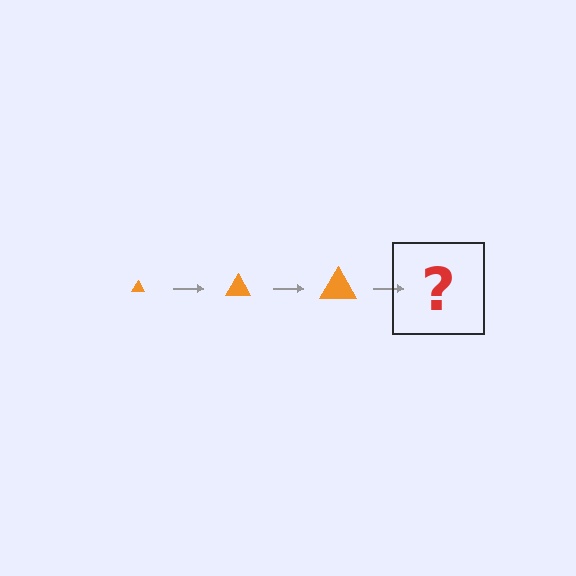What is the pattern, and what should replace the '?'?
The pattern is that the triangle gets progressively larger each step. The '?' should be an orange triangle, larger than the previous one.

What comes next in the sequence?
The next element should be an orange triangle, larger than the previous one.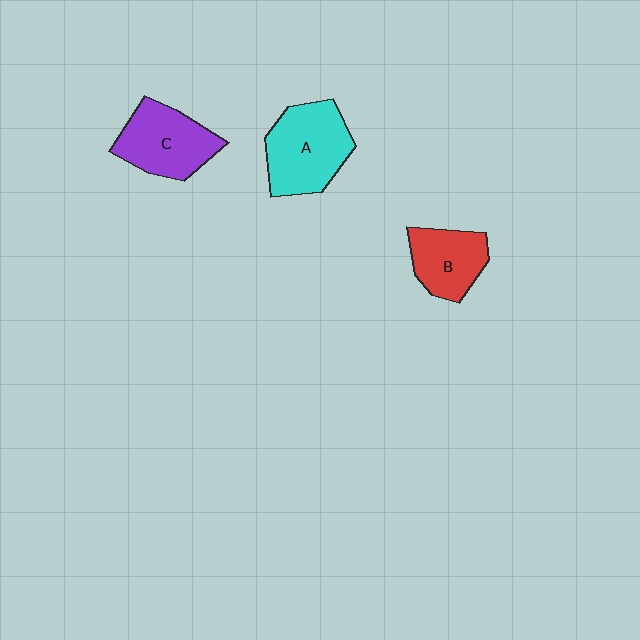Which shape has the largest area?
Shape A (cyan).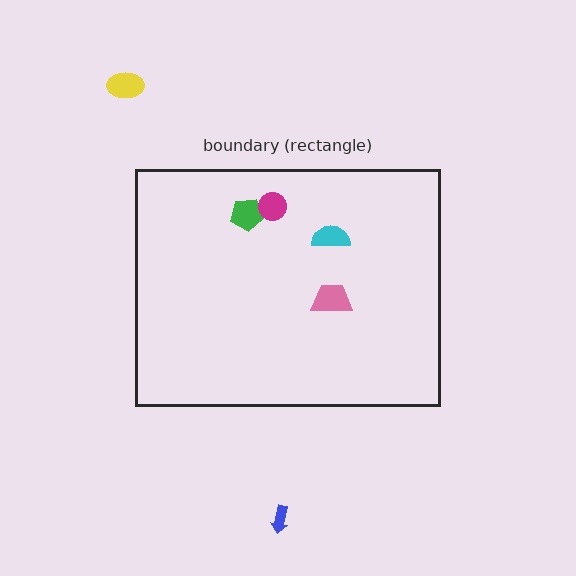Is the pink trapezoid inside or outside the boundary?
Inside.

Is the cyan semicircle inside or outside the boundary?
Inside.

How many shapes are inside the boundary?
4 inside, 2 outside.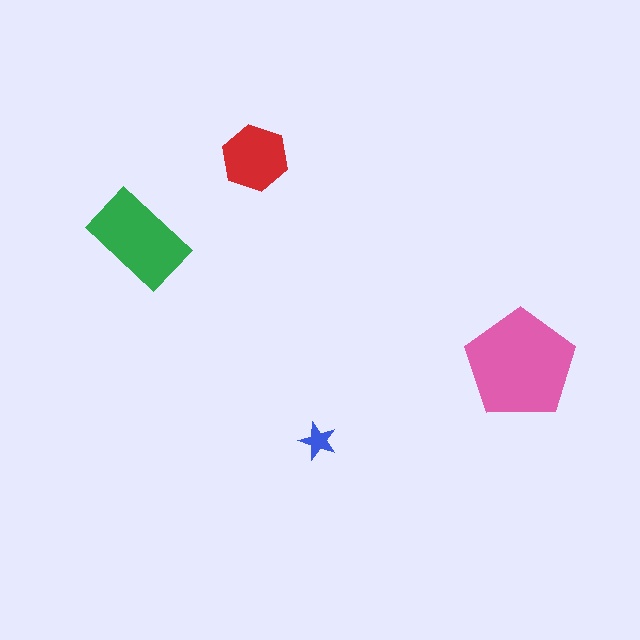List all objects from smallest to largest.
The blue star, the red hexagon, the green rectangle, the pink pentagon.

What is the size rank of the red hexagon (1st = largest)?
3rd.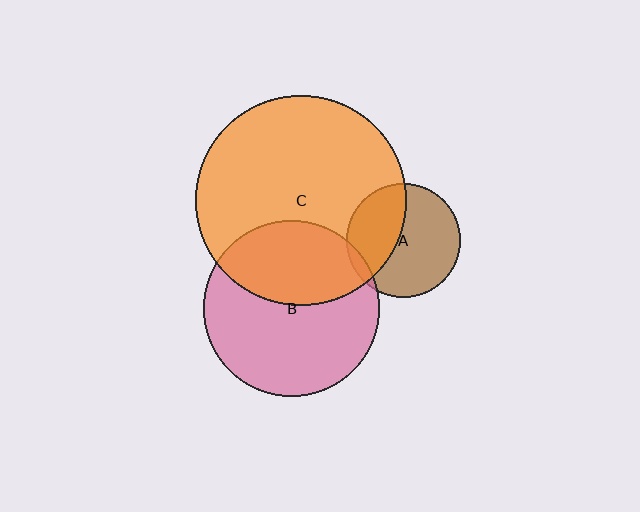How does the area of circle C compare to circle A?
Approximately 3.4 times.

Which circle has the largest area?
Circle C (orange).